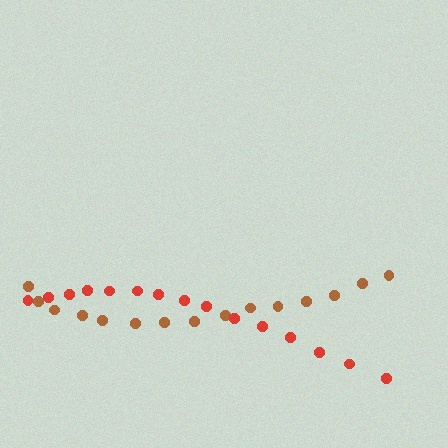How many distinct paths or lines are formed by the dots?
There are 2 distinct paths.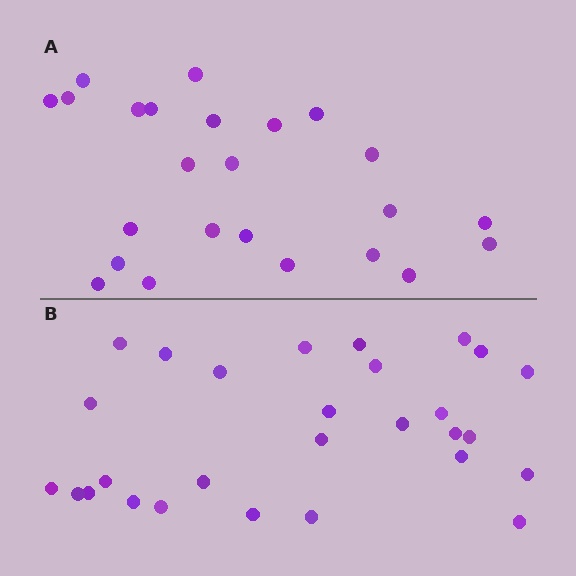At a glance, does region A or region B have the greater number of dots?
Region B (the bottom region) has more dots.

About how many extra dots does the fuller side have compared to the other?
Region B has about 4 more dots than region A.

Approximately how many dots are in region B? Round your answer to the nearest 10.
About 30 dots. (The exact count is 28, which rounds to 30.)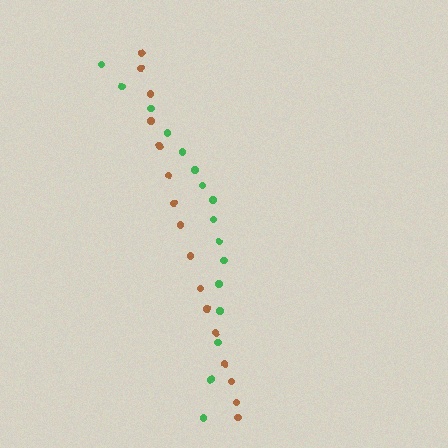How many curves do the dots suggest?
There are 2 distinct paths.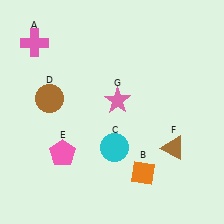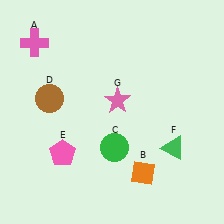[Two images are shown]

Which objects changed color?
C changed from cyan to green. F changed from brown to green.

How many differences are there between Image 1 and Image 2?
There are 2 differences between the two images.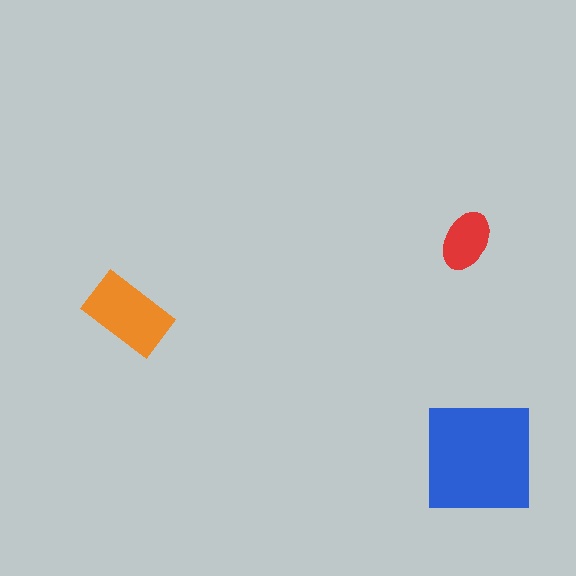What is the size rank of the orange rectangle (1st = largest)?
2nd.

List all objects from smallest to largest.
The red ellipse, the orange rectangle, the blue square.